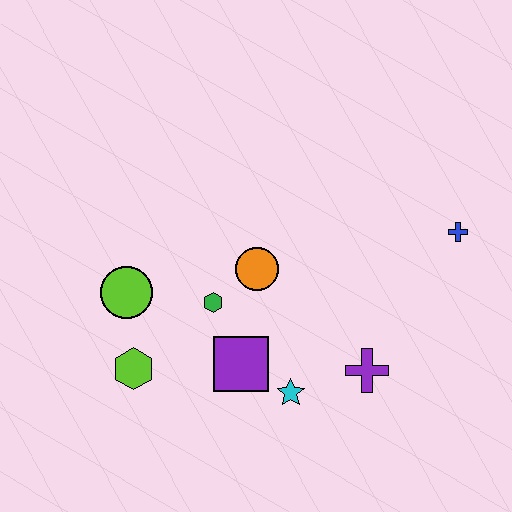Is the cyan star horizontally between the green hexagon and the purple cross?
Yes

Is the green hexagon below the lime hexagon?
No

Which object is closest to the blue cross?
The purple cross is closest to the blue cross.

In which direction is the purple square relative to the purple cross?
The purple square is to the left of the purple cross.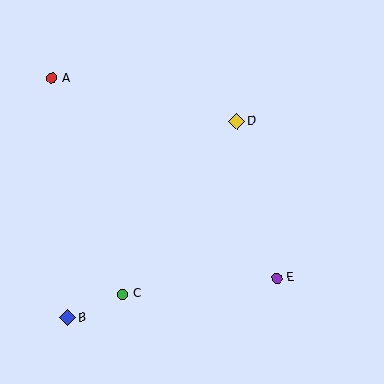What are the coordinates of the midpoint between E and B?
The midpoint between E and B is at (172, 298).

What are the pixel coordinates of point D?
Point D is at (237, 122).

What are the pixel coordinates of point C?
Point C is at (123, 294).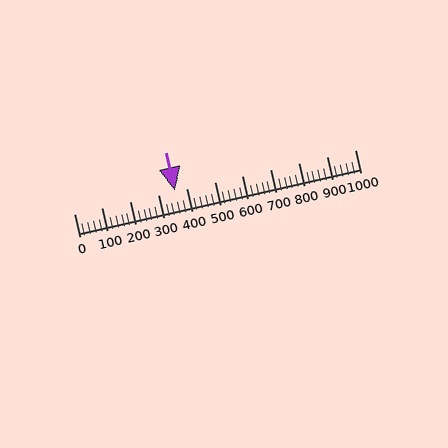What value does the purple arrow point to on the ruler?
The purple arrow points to approximately 360.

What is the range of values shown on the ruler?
The ruler shows values from 0 to 1000.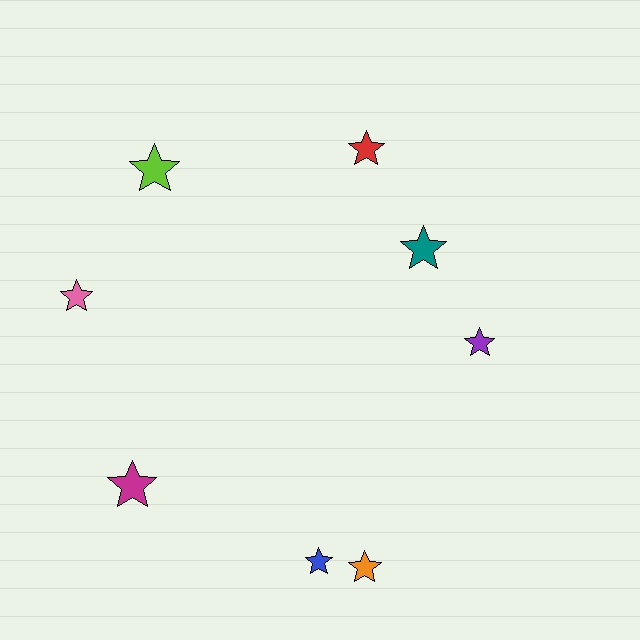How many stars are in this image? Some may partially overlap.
There are 8 stars.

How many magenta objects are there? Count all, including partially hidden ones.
There is 1 magenta object.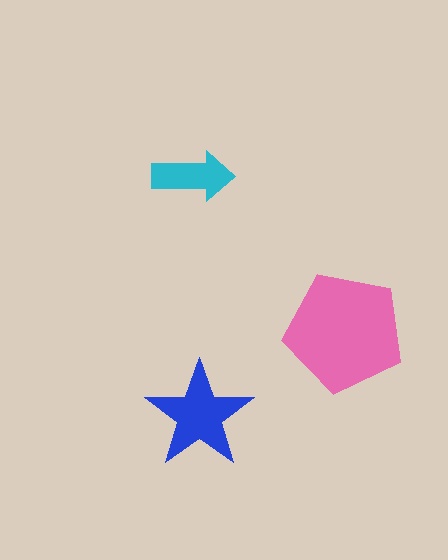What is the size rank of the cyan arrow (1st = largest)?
3rd.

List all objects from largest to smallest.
The pink pentagon, the blue star, the cyan arrow.